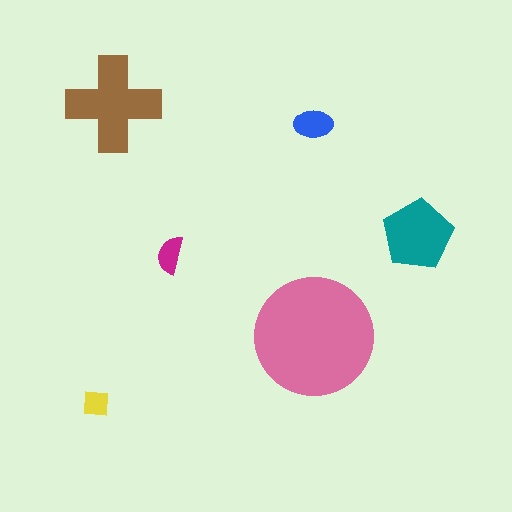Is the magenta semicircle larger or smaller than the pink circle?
Smaller.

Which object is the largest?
The pink circle.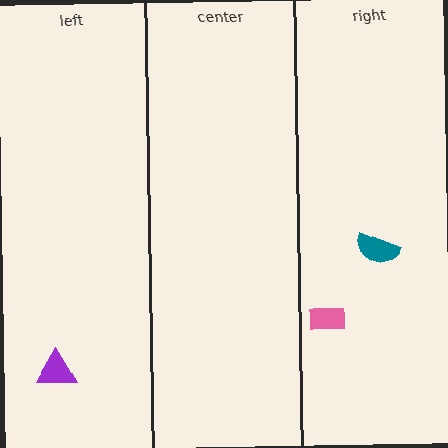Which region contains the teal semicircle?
The right region.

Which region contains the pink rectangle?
The right region.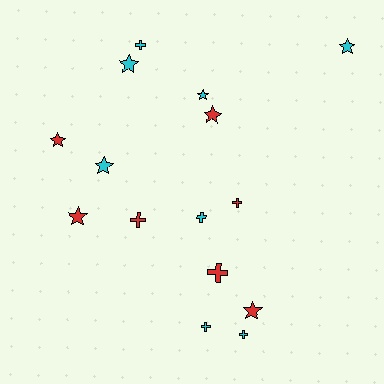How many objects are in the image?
There are 15 objects.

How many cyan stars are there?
There are 4 cyan stars.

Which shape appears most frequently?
Star, with 8 objects.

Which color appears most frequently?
Cyan, with 8 objects.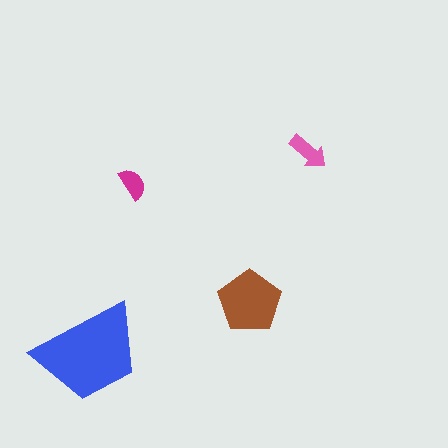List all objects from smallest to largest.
The magenta semicircle, the pink arrow, the brown pentagon, the blue trapezoid.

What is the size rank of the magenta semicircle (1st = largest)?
4th.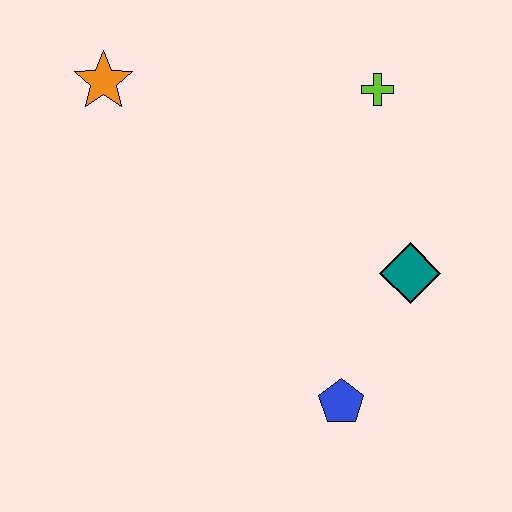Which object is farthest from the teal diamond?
The orange star is farthest from the teal diamond.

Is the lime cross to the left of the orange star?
No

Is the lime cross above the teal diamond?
Yes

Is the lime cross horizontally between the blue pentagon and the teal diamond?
Yes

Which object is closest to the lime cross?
The teal diamond is closest to the lime cross.